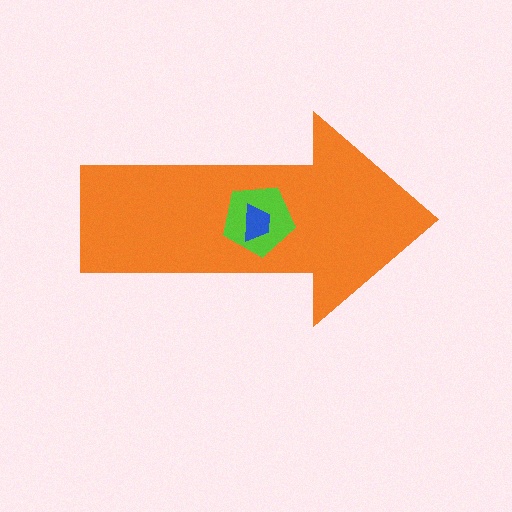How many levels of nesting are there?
3.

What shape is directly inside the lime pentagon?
The blue trapezoid.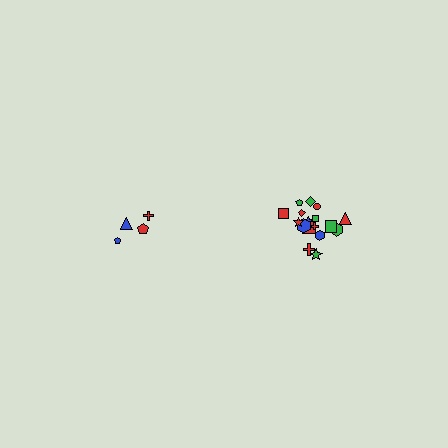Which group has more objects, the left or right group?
The right group.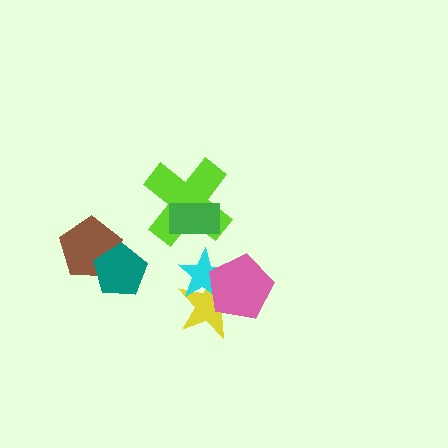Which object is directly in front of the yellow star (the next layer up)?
The cyan star is directly in front of the yellow star.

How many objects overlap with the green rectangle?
1 object overlaps with the green rectangle.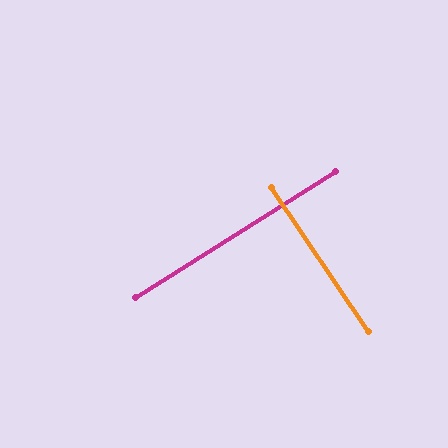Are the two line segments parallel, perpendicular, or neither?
Perpendicular — they meet at approximately 88°.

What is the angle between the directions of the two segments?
Approximately 88 degrees.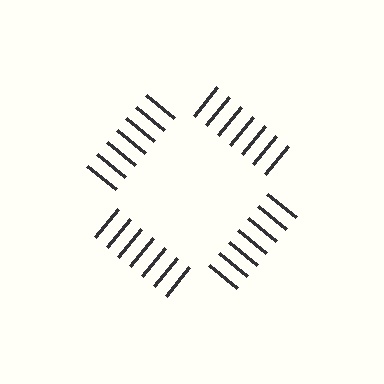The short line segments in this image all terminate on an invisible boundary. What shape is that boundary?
An illusory square — the line segments terminate on its edges but no continuous stroke is drawn.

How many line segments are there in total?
28 — 7 along each of the 4 edges.